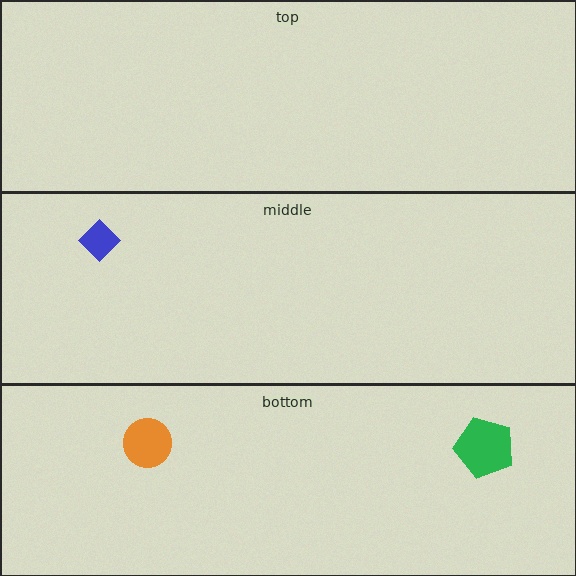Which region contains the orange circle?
The bottom region.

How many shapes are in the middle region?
1.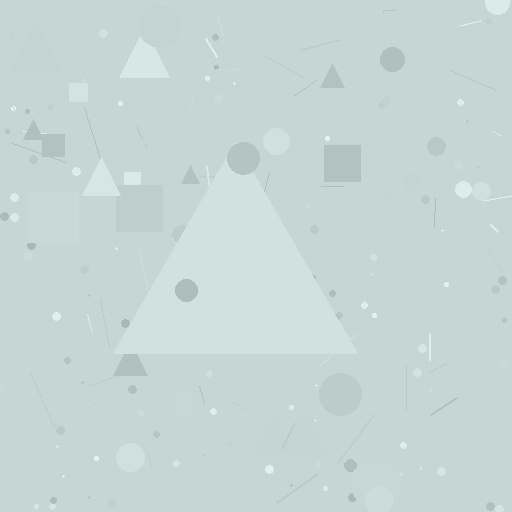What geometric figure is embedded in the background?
A triangle is embedded in the background.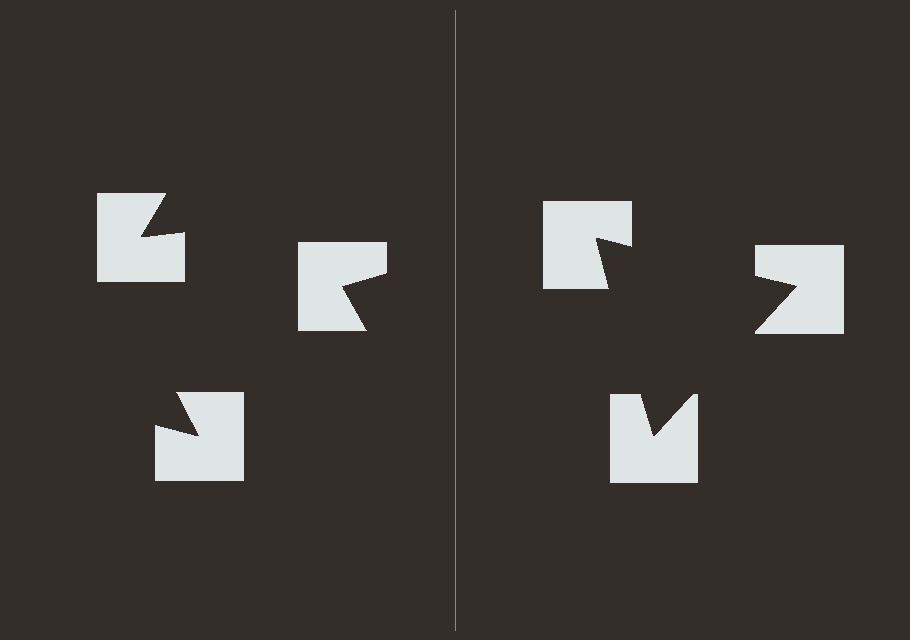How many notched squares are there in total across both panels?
6 — 3 on each side.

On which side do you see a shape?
An illusory triangle appears on the right side. On the left side the wedge cuts are rotated, so no coherent shape forms.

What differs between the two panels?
The notched squares are positioned identically on both sides; only the wedge orientations differ. On the right they align to a triangle; on the left they are misaligned.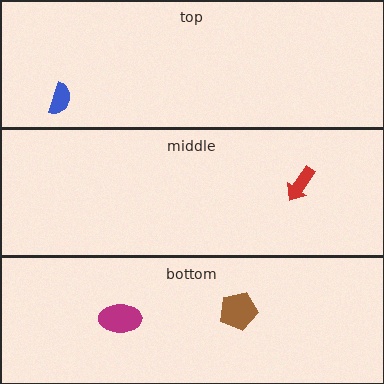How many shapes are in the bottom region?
2.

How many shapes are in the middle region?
1.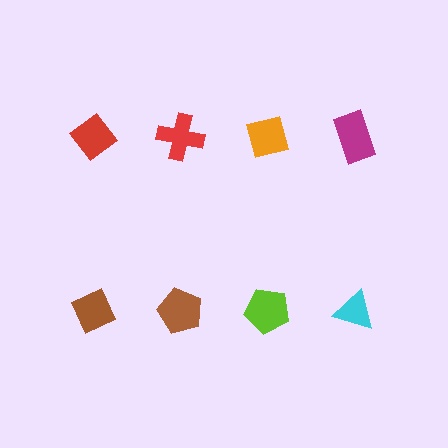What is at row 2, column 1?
A brown diamond.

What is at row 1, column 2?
A red cross.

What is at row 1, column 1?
A red diamond.